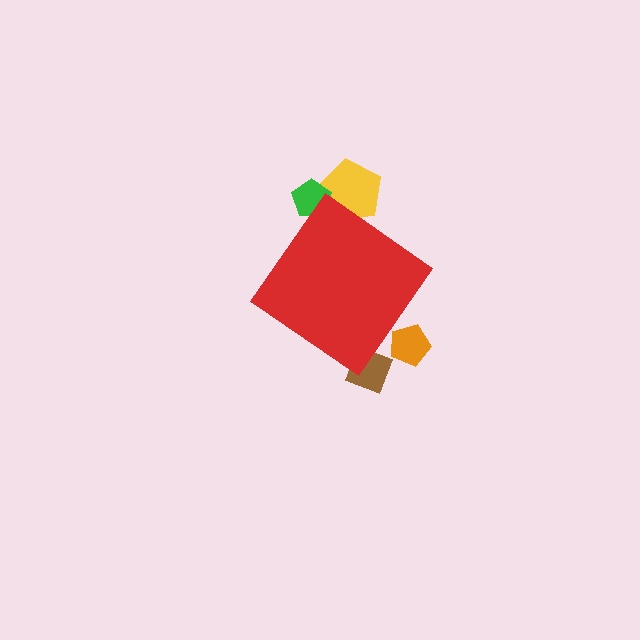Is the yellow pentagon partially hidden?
Yes, the yellow pentagon is partially hidden behind the red diamond.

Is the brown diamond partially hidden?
Yes, the brown diamond is partially hidden behind the red diamond.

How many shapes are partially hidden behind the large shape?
4 shapes are partially hidden.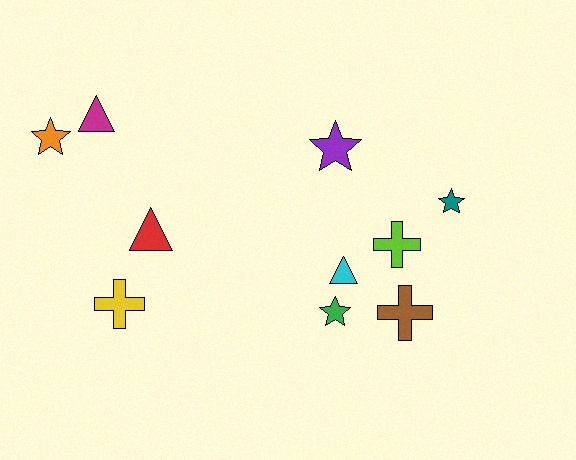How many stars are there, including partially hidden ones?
There are 4 stars.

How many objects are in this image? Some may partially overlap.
There are 10 objects.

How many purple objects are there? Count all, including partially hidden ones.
There is 1 purple object.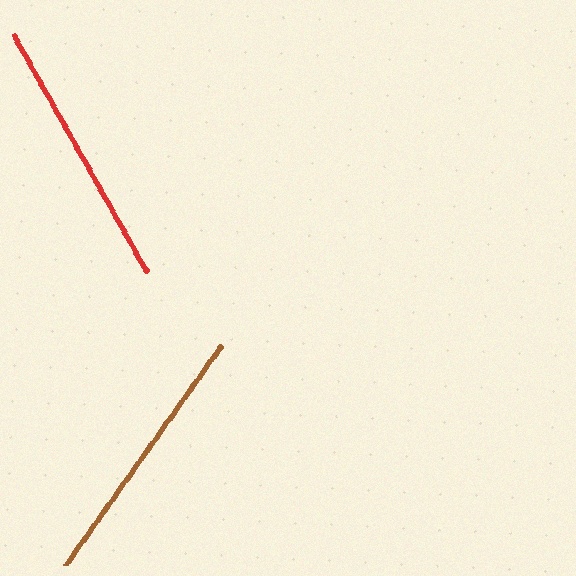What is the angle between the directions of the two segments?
Approximately 65 degrees.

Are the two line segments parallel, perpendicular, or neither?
Neither parallel nor perpendicular — they differ by about 65°.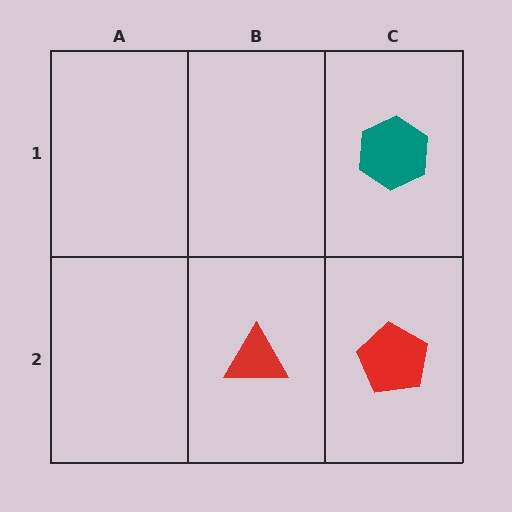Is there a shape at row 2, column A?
No, that cell is empty.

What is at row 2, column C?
A red pentagon.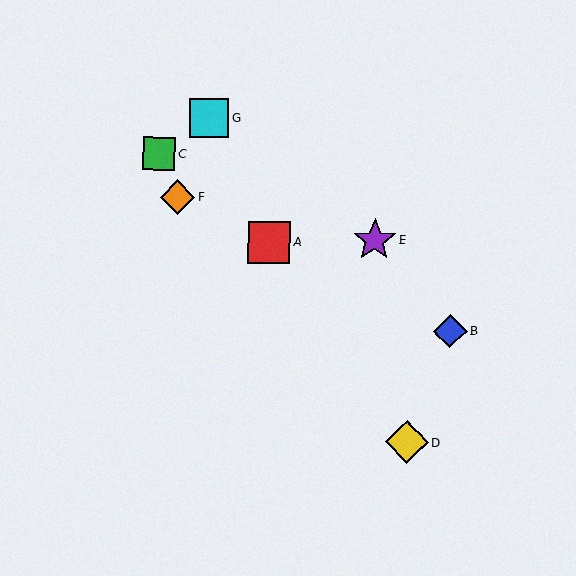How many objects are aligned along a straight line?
3 objects (A, B, F) are aligned along a straight line.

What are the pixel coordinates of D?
Object D is at (407, 442).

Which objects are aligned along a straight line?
Objects A, B, F are aligned along a straight line.